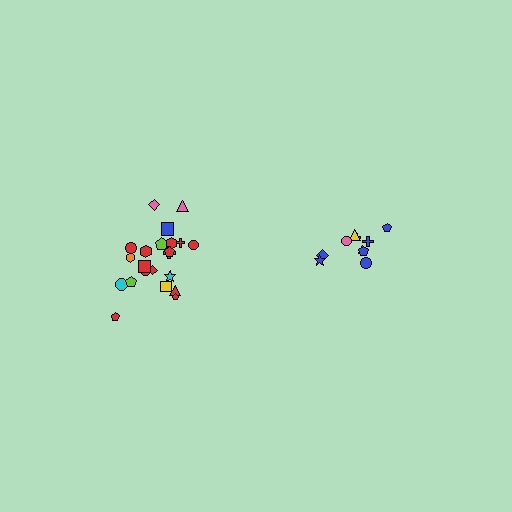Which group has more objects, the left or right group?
The left group.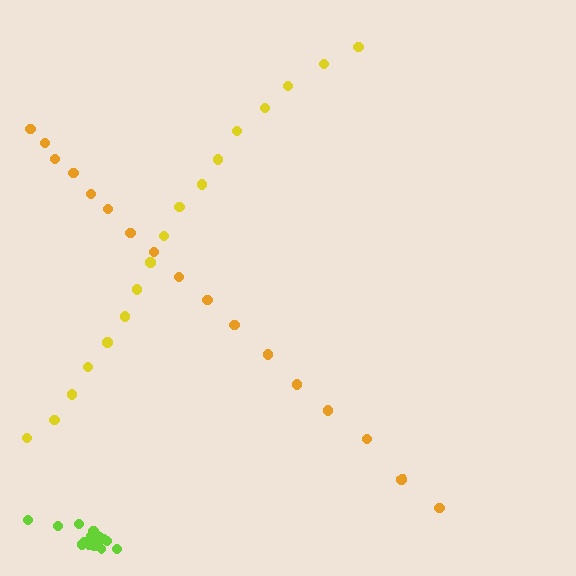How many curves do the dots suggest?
There are 3 distinct paths.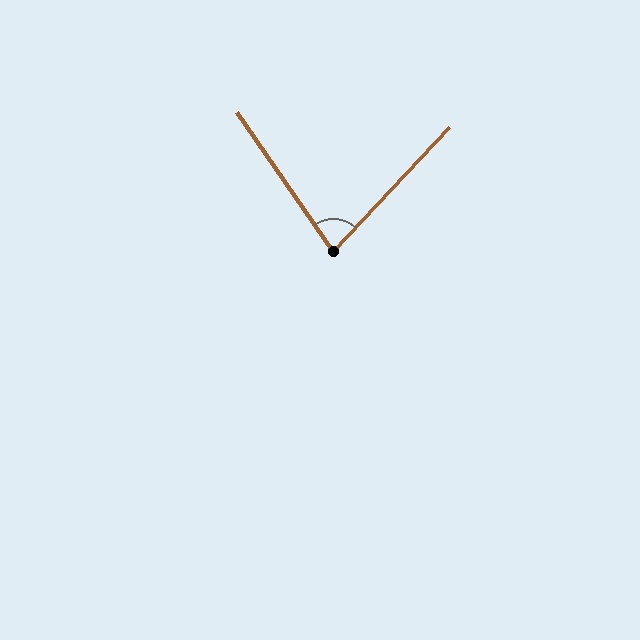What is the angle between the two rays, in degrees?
Approximately 78 degrees.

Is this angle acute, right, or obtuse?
It is acute.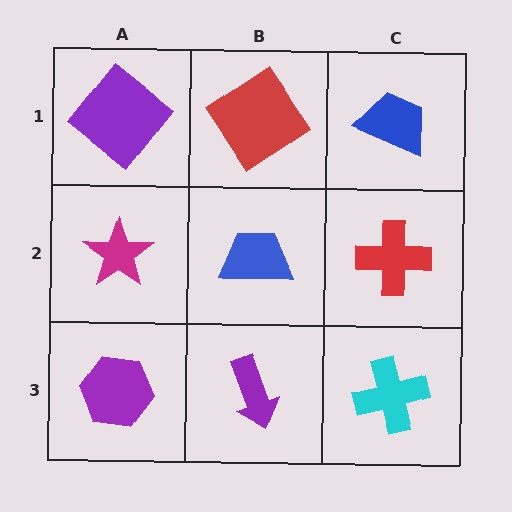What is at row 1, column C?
A blue trapezoid.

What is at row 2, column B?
A blue trapezoid.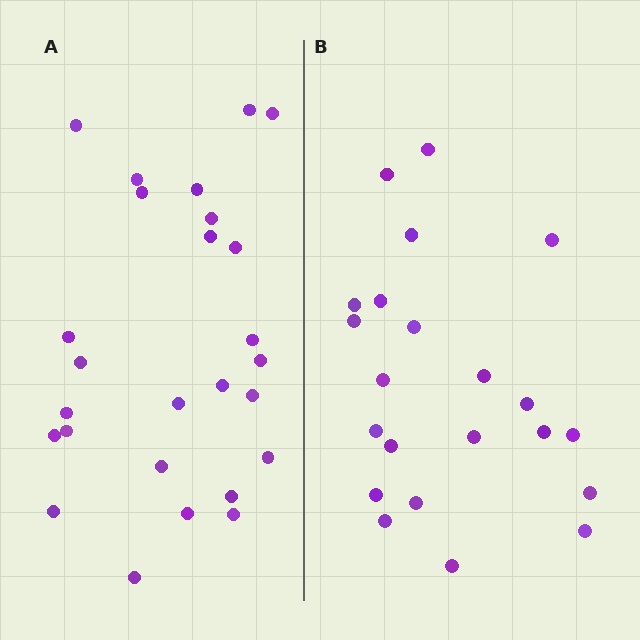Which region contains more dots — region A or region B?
Region A (the left region) has more dots.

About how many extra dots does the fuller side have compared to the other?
Region A has about 4 more dots than region B.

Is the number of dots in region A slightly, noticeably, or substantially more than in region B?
Region A has only slightly more — the two regions are fairly close. The ratio is roughly 1.2 to 1.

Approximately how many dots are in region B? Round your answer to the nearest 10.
About 20 dots. (The exact count is 22, which rounds to 20.)